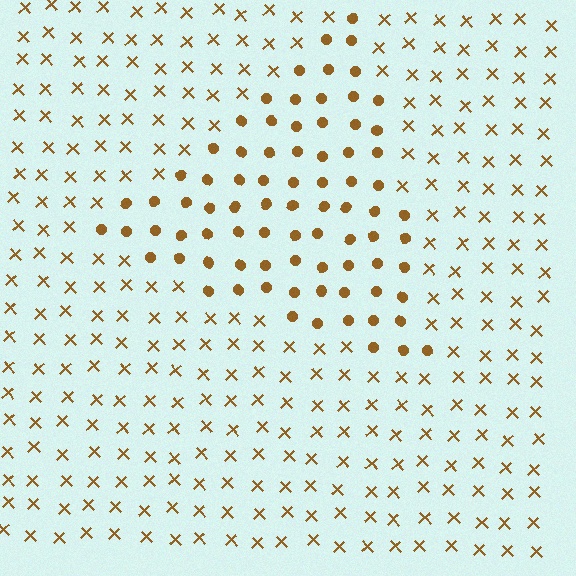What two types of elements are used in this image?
The image uses circles inside the triangle region and X marks outside it.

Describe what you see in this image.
The image is filled with small brown elements arranged in a uniform grid. A triangle-shaped region contains circles, while the surrounding area contains X marks. The boundary is defined purely by the change in element shape.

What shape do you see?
I see a triangle.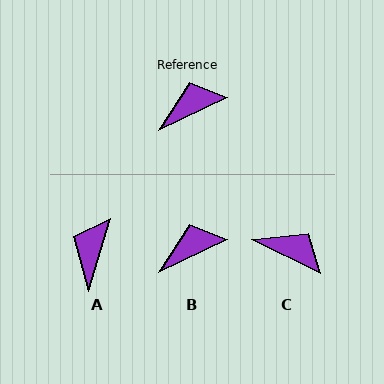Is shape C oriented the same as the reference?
No, it is off by about 51 degrees.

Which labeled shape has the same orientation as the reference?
B.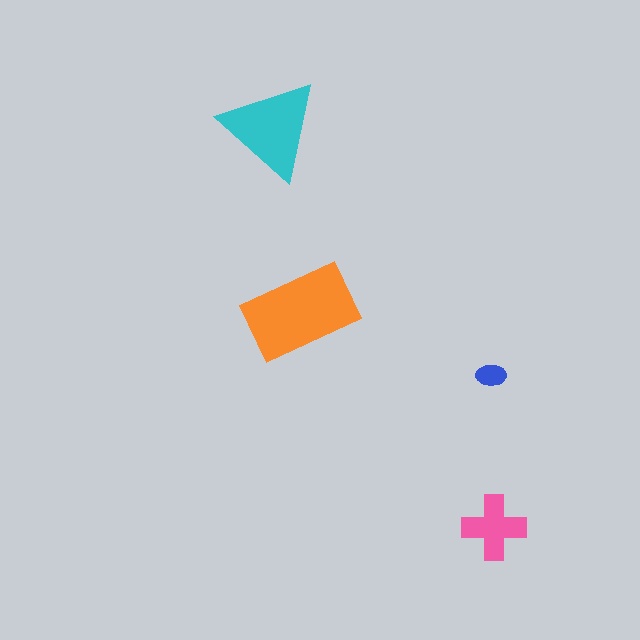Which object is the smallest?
The blue ellipse.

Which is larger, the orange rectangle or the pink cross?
The orange rectangle.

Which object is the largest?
The orange rectangle.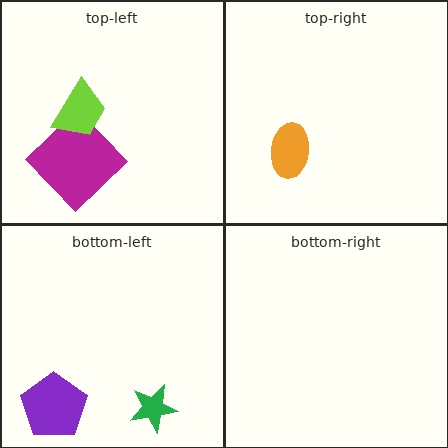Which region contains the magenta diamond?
The top-left region.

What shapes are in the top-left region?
The magenta diamond, the lime trapezoid.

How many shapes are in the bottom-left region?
2.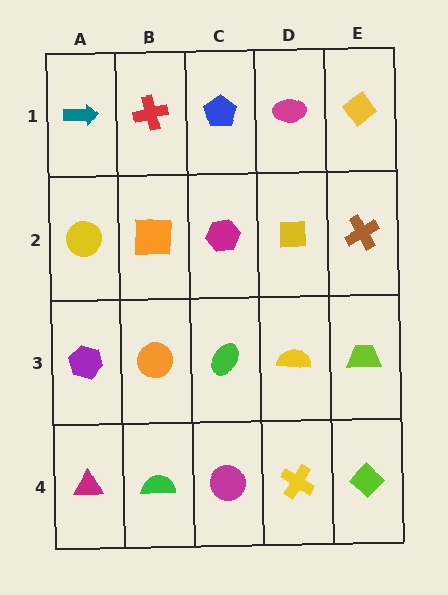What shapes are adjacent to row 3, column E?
A brown cross (row 2, column E), a lime diamond (row 4, column E), a yellow semicircle (row 3, column D).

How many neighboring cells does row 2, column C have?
4.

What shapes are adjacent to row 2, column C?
A blue pentagon (row 1, column C), a green ellipse (row 3, column C), an orange square (row 2, column B), a yellow square (row 2, column D).